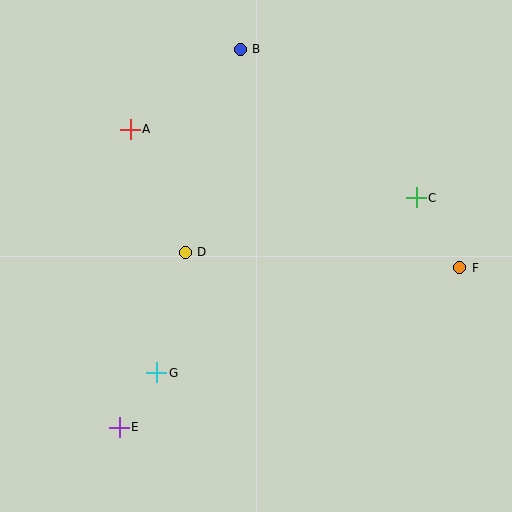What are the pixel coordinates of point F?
Point F is at (460, 268).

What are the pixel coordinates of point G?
Point G is at (157, 373).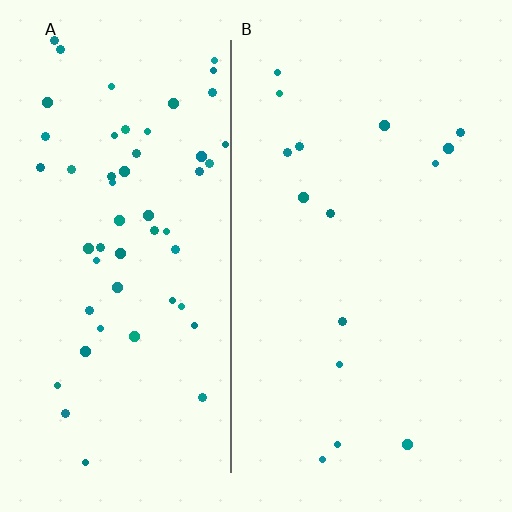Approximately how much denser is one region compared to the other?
Approximately 3.6× — region A over region B.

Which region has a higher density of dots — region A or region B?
A (the left).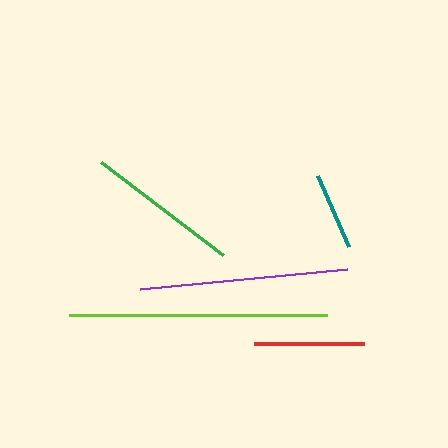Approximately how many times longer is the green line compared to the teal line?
The green line is approximately 2.0 times the length of the teal line.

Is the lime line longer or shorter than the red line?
The lime line is longer than the red line.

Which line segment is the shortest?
The teal line is the shortest at approximately 78 pixels.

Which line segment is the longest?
The lime line is the longest at approximately 259 pixels.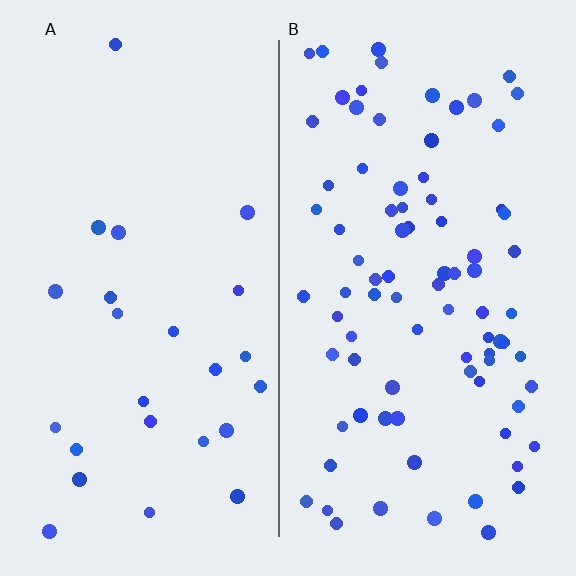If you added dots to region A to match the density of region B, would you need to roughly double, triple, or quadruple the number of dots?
Approximately triple.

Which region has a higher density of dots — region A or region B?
B (the right).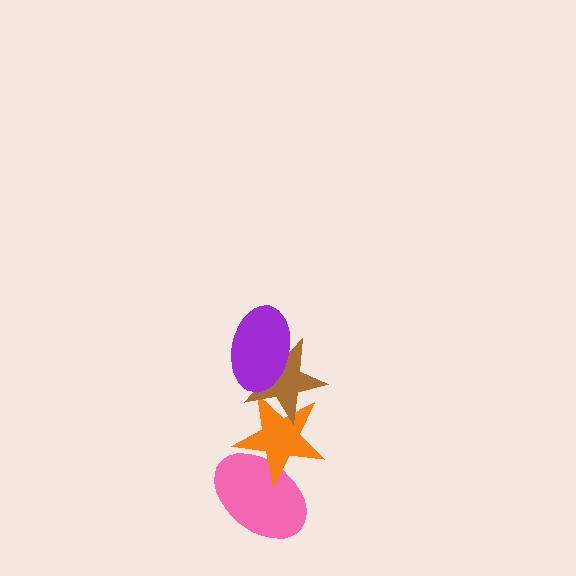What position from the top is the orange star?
The orange star is 3rd from the top.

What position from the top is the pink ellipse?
The pink ellipse is 4th from the top.